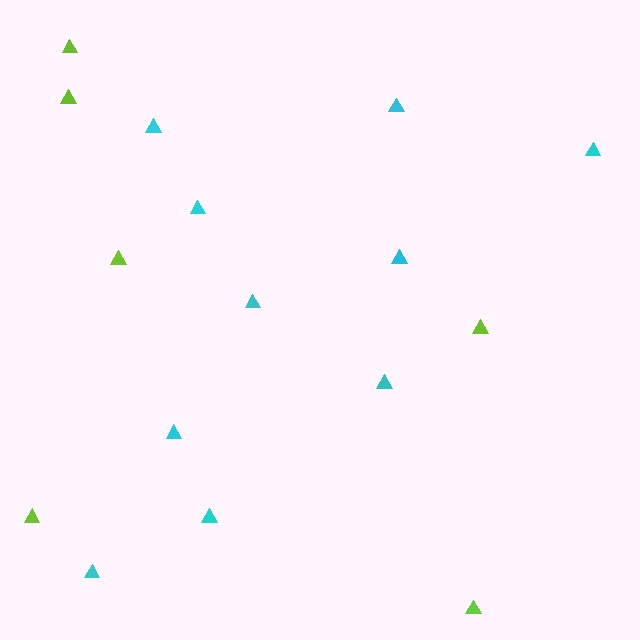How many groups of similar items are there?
There are 2 groups: one group of lime triangles (6) and one group of cyan triangles (10).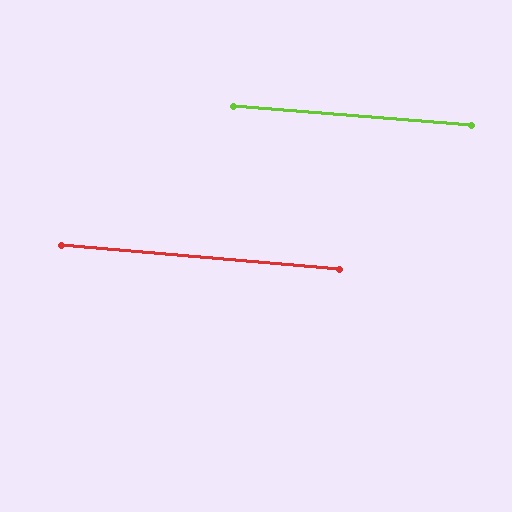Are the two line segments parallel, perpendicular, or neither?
Parallel — their directions differ by only 0.5°.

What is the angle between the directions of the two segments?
Approximately 0 degrees.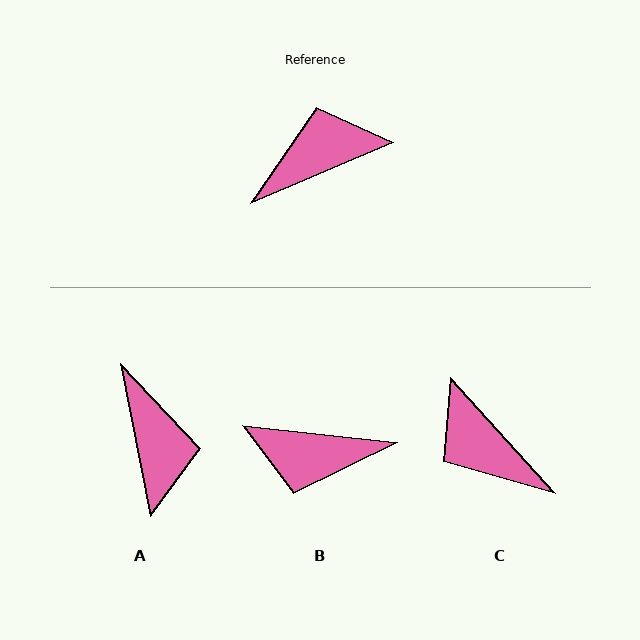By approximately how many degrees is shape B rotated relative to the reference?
Approximately 151 degrees counter-clockwise.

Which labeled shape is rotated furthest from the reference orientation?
B, about 151 degrees away.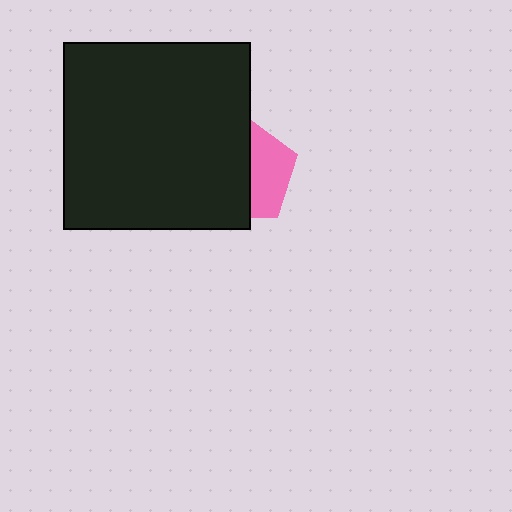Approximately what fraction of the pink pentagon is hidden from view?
Roughly 59% of the pink pentagon is hidden behind the black square.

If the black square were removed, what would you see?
You would see the complete pink pentagon.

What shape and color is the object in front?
The object in front is a black square.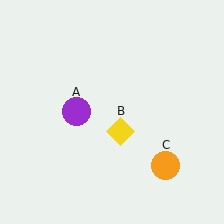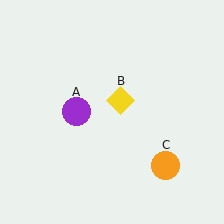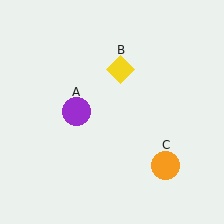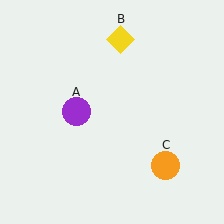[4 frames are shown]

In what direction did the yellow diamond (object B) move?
The yellow diamond (object B) moved up.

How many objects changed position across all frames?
1 object changed position: yellow diamond (object B).